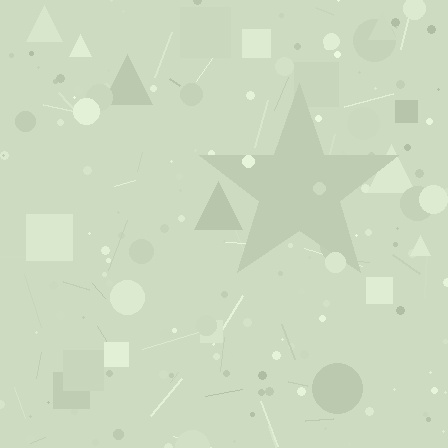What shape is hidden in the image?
A star is hidden in the image.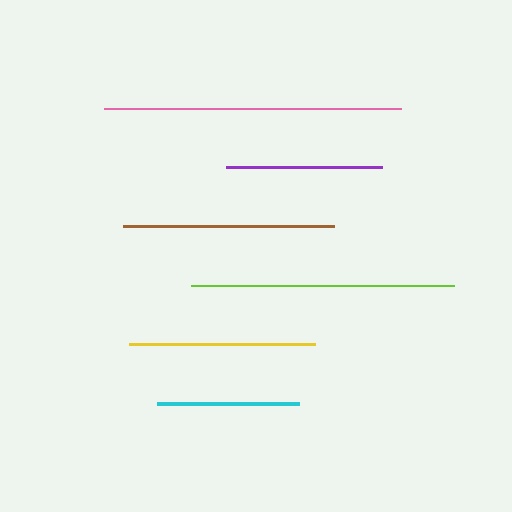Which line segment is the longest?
The pink line is the longest at approximately 297 pixels.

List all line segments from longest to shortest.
From longest to shortest: pink, lime, brown, yellow, purple, cyan.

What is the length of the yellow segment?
The yellow segment is approximately 185 pixels long.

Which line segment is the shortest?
The cyan line is the shortest at approximately 142 pixels.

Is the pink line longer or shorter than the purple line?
The pink line is longer than the purple line.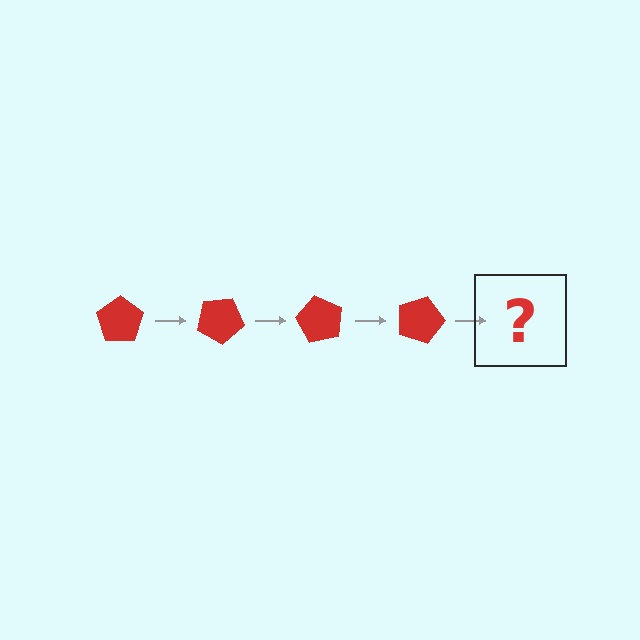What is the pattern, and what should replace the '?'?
The pattern is that the pentagon rotates 30 degrees each step. The '?' should be a red pentagon rotated 120 degrees.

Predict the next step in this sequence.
The next step is a red pentagon rotated 120 degrees.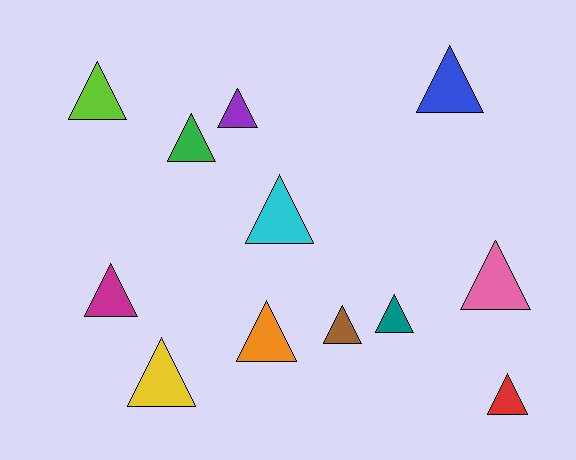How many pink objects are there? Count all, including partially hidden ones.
There is 1 pink object.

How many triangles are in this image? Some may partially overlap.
There are 12 triangles.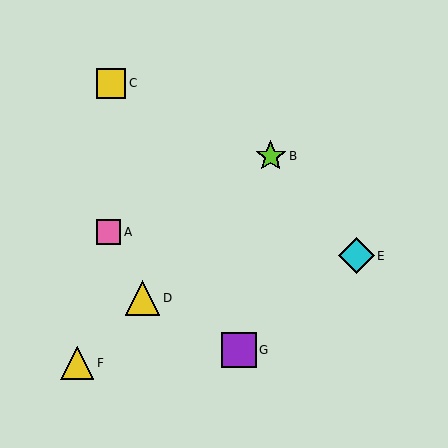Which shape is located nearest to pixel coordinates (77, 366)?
The yellow triangle (labeled F) at (77, 363) is nearest to that location.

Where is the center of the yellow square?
The center of the yellow square is at (111, 83).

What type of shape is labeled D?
Shape D is a yellow triangle.